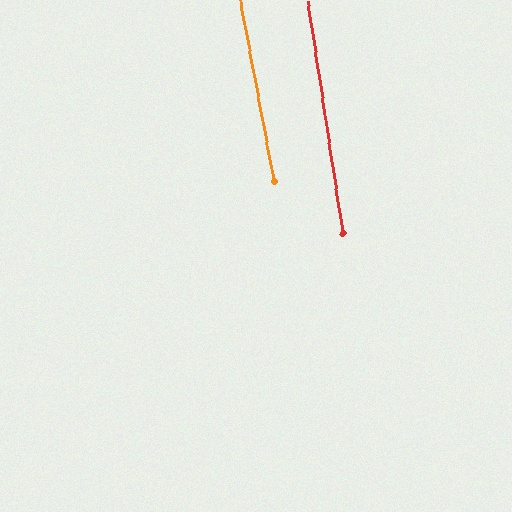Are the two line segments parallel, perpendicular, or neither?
Parallel — their directions differ by only 2.0°.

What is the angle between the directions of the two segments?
Approximately 2 degrees.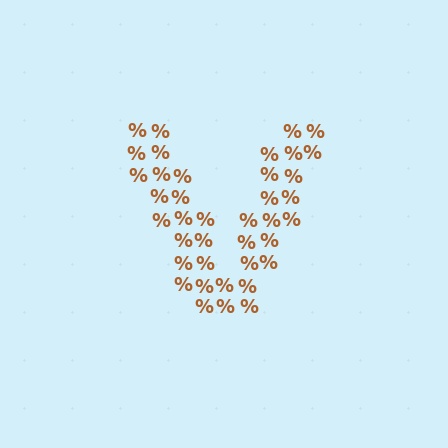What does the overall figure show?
The overall figure shows the letter V.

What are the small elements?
The small elements are percent signs.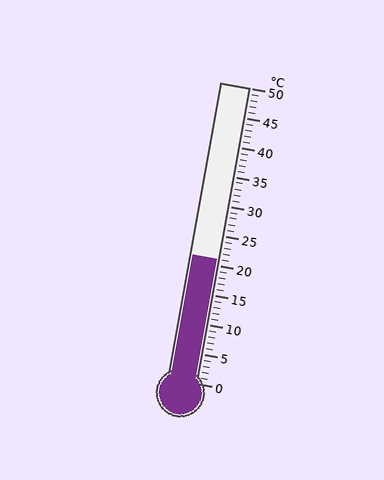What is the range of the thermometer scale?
The thermometer scale ranges from 0°C to 50°C.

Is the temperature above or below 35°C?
The temperature is below 35°C.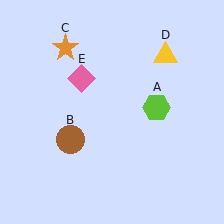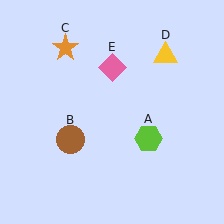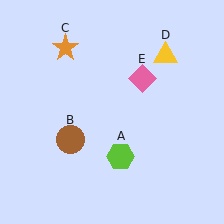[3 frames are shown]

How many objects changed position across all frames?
2 objects changed position: lime hexagon (object A), pink diamond (object E).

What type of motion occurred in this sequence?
The lime hexagon (object A), pink diamond (object E) rotated clockwise around the center of the scene.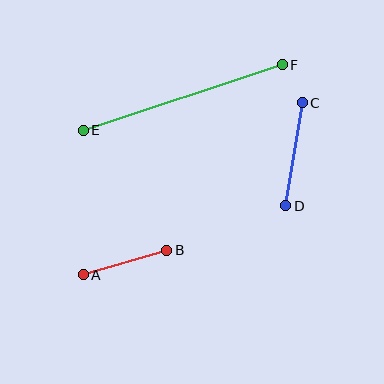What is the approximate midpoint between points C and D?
The midpoint is at approximately (294, 154) pixels.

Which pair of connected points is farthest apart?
Points E and F are farthest apart.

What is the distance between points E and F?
The distance is approximately 209 pixels.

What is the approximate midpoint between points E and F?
The midpoint is at approximately (183, 97) pixels.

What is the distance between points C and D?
The distance is approximately 104 pixels.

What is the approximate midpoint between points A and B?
The midpoint is at approximately (125, 262) pixels.